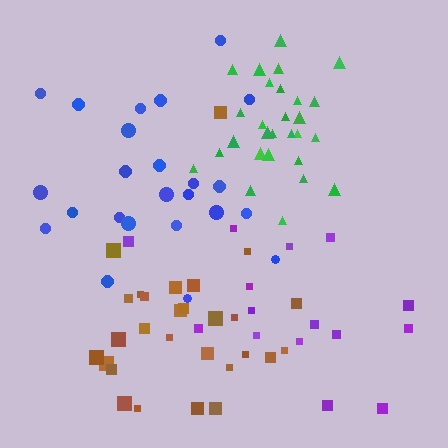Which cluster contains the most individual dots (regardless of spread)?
Green (28).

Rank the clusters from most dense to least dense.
green, brown, blue, purple.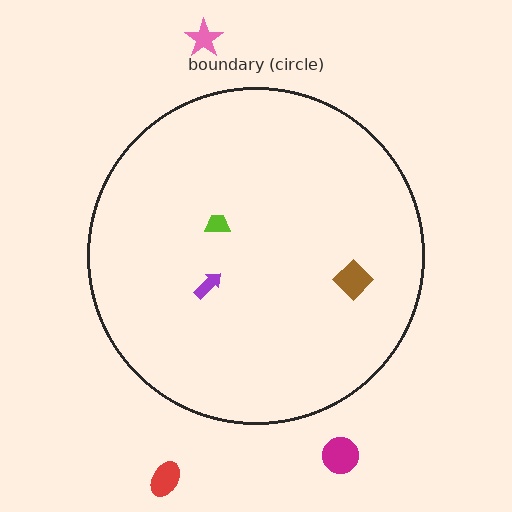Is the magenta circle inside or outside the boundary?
Outside.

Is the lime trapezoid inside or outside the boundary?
Inside.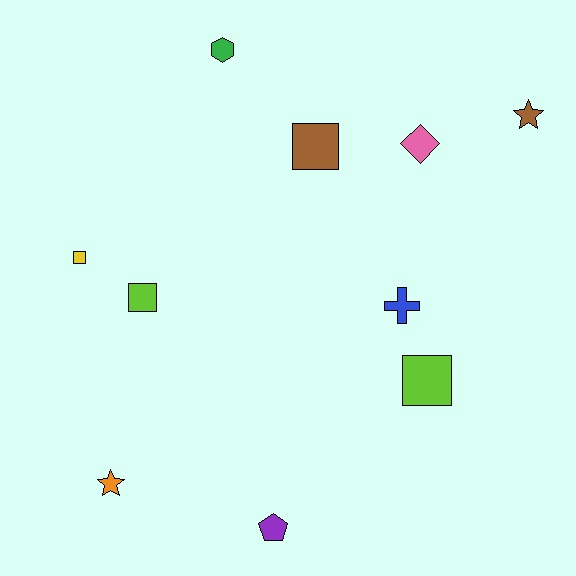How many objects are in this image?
There are 10 objects.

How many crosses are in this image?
There is 1 cross.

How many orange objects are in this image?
There is 1 orange object.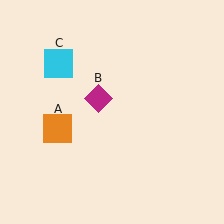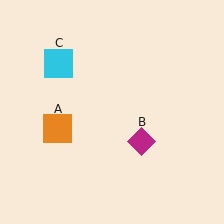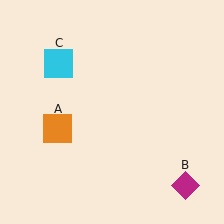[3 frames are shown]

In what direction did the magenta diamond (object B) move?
The magenta diamond (object B) moved down and to the right.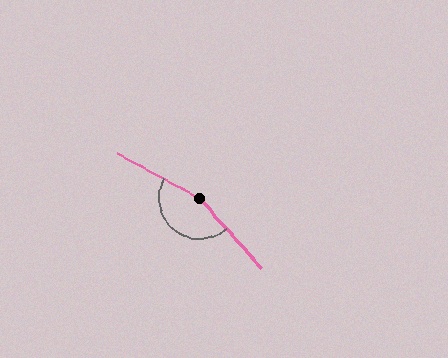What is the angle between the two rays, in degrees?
Approximately 160 degrees.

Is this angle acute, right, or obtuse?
It is obtuse.